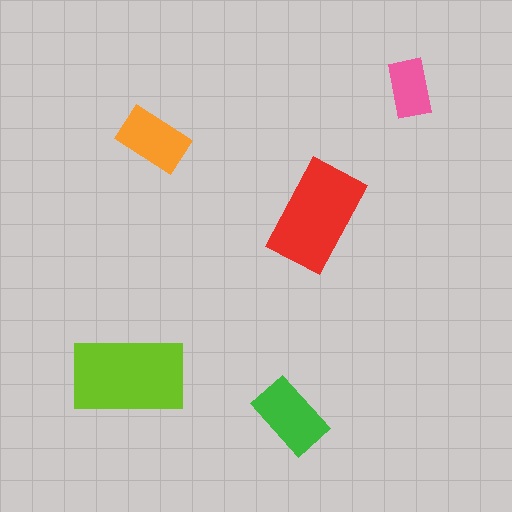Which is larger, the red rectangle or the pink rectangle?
The red one.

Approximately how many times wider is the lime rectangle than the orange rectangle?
About 1.5 times wider.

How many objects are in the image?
There are 5 objects in the image.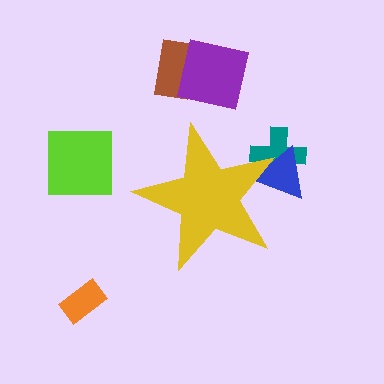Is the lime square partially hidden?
No, the lime square is fully visible.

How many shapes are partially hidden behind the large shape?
2 shapes are partially hidden.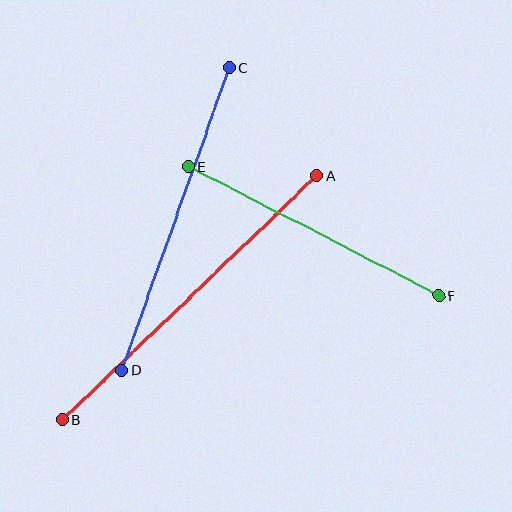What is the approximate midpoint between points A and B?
The midpoint is at approximately (190, 298) pixels.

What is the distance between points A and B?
The distance is approximately 353 pixels.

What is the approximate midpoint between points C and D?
The midpoint is at approximately (176, 219) pixels.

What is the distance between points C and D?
The distance is approximately 321 pixels.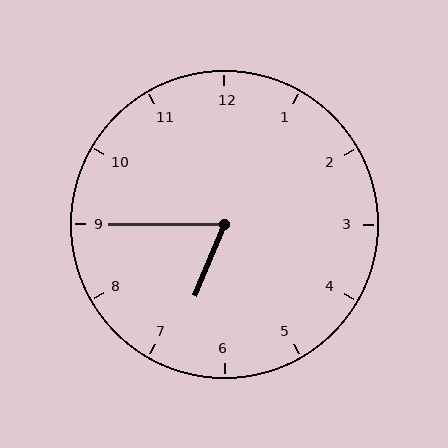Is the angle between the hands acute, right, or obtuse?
It is acute.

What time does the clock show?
6:45.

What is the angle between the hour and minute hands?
Approximately 68 degrees.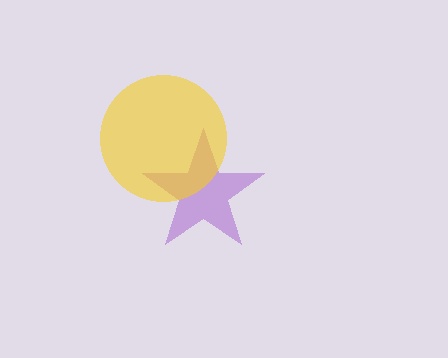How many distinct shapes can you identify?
There are 2 distinct shapes: a purple star, a yellow circle.